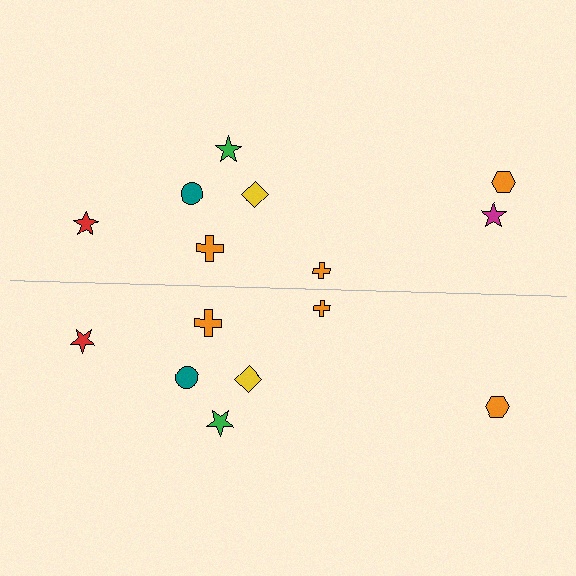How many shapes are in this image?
There are 15 shapes in this image.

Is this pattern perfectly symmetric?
No, the pattern is not perfectly symmetric. A magenta star is missing from the bottom side.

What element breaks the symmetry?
A magenta star is missing from the bottom side.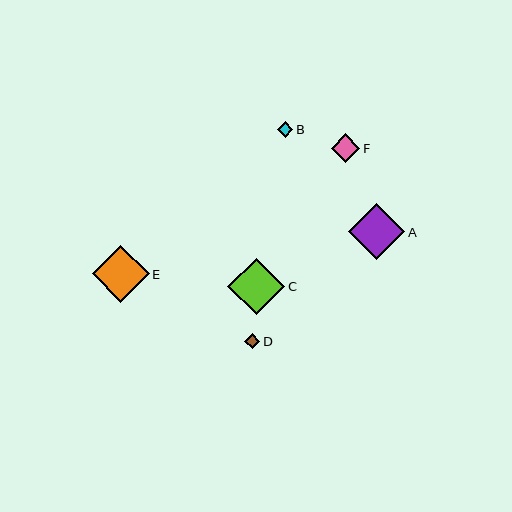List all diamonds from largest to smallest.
From largest to smallest: C, E, A, F, B, D.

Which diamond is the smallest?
Diamond D is the smallest with a size of approximately 15 pixels.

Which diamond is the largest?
Diamond C is the largest with a size of approximately 57 pixels.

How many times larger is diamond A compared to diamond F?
Diamond A is approximately 2.0 times the size of diamond F.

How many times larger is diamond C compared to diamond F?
Diamond C is approximately 2.0 times the size of diamond F.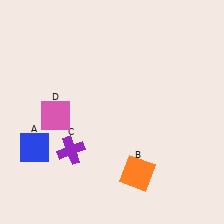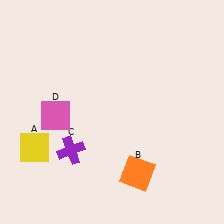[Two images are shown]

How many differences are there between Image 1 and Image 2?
There is 1 difference between the two images.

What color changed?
The square (A) changed from blue in Image 1 to yellow in Image 2.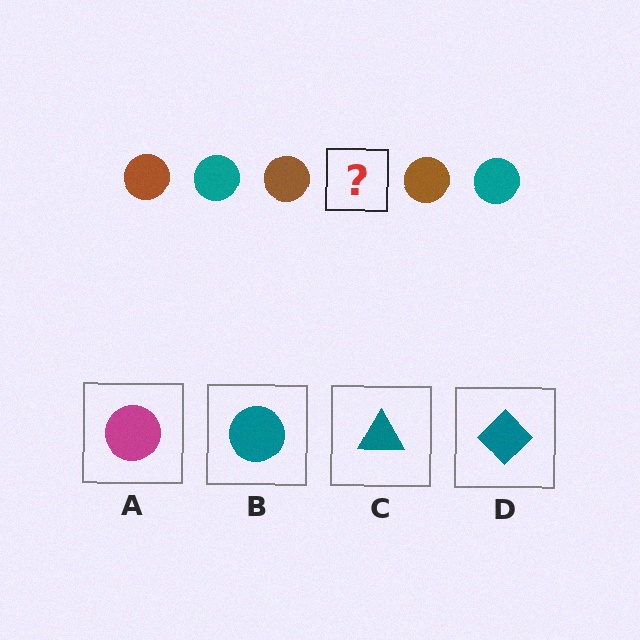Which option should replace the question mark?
Option B.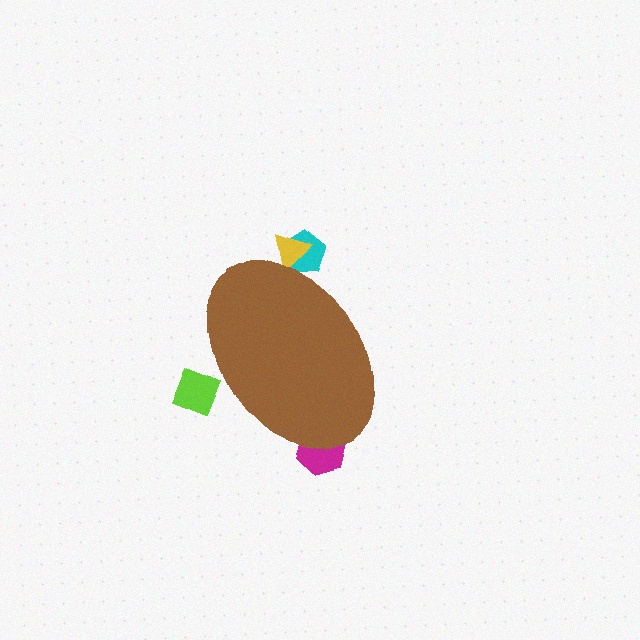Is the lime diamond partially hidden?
Yes, the lime diamond is partially hidden behind the brown ellipse.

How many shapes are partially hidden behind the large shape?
4 shapes are partially hidden.